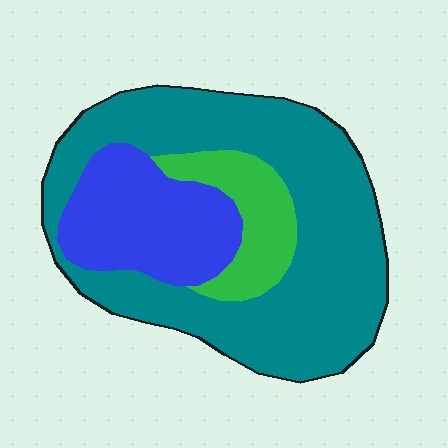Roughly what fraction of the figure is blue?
Blue covers around 25% of the figure.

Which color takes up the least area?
Green, at roughly 15%.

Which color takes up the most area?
Teal, at roughly 65%.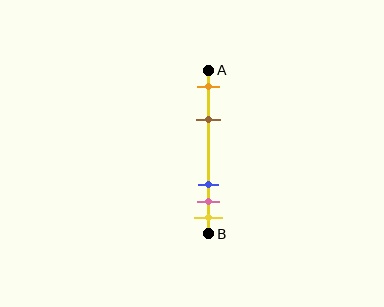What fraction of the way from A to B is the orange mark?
The orange mark is approximately 10% (0.1) of the way from A to B.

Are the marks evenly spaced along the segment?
No, the marks are not evenly spaced.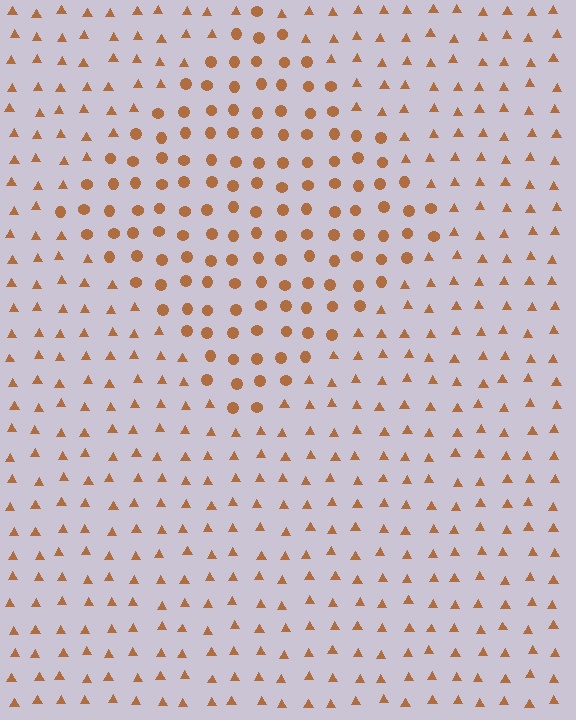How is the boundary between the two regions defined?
The boundary is defined by a change in element shape: circles inside vs. triangles outside. All elements share the same color and spacing.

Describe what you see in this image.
The image is filled with small brown elements arranged in a uniform grid. A diamond-shaped region contains circles, while the surrounding area contains triangles. The boundary is defined purely by the change in element shape.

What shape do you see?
I see a diamond.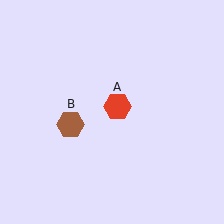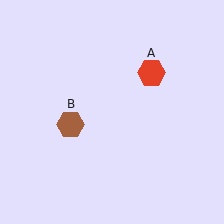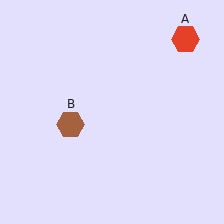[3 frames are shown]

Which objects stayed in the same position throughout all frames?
Brown hexagon (object B) remained stationary.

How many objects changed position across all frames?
1 object changed position: red hexagon (object A).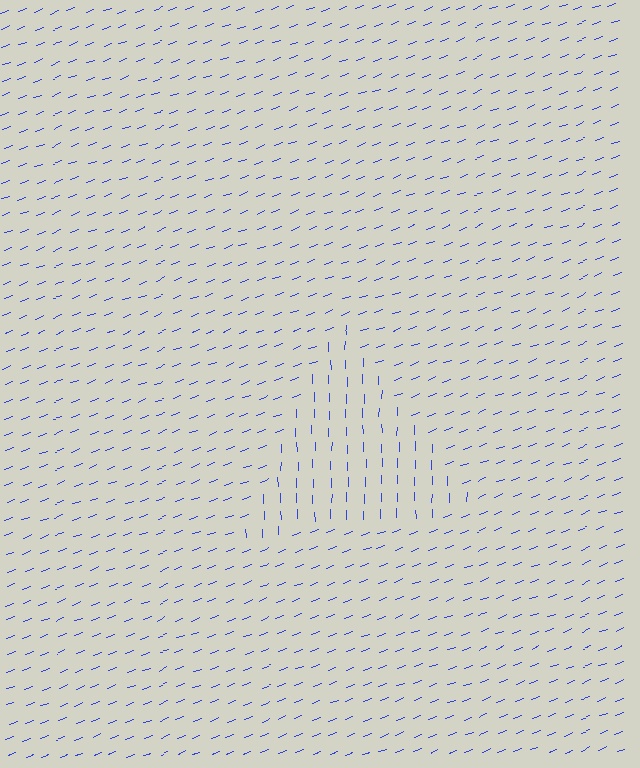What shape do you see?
I see a triangle.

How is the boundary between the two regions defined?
The boundary is defined purely by a change in line orientation (approximately 69 degrees difference). All lines are the same color and thickness.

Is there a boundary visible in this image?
Yes, there is a texture boundary formed by a change in line orientation.